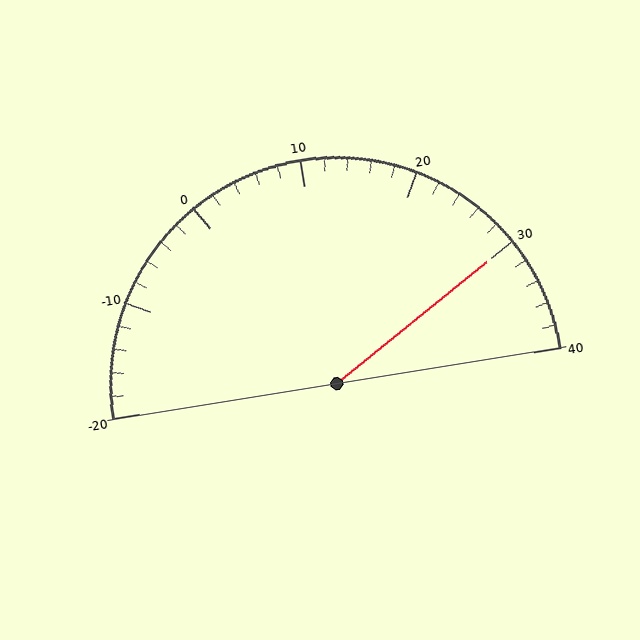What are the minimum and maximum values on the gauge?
The gauge ranges from -20 to 40.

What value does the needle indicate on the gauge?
The needle indicates approximately 30.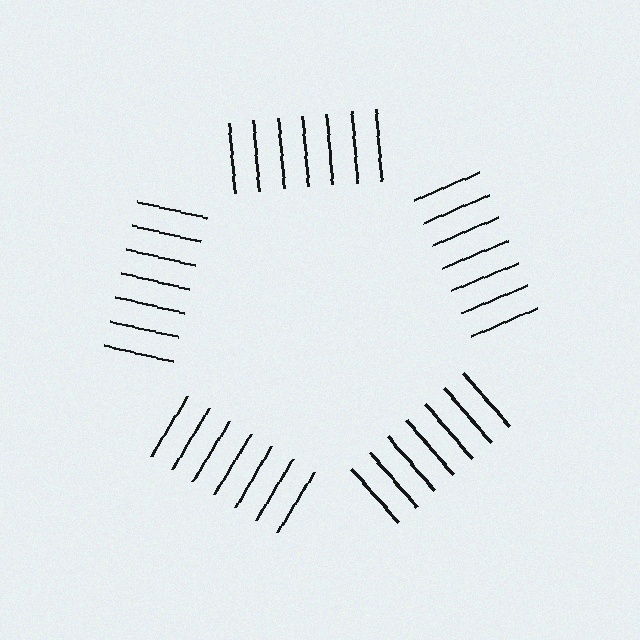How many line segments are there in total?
35 — 7 along each of the 5 edges.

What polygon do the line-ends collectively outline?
An illusory pentagon — the line segments terminate on its edges but no continuous stroke is drawn.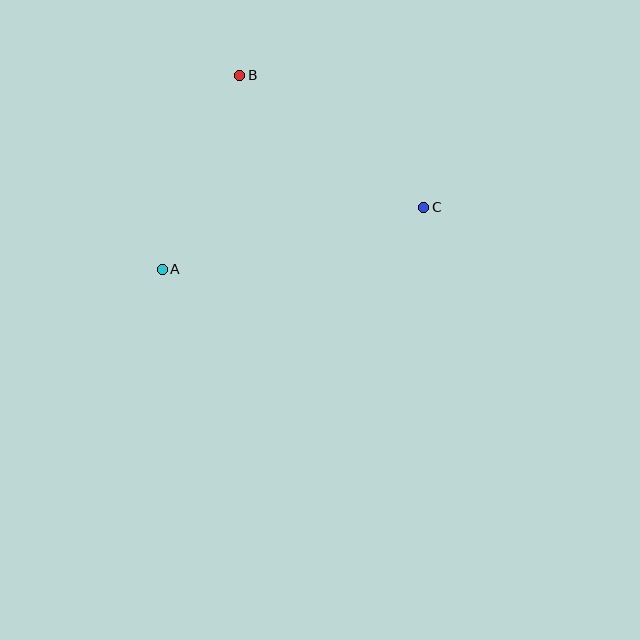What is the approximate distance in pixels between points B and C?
The distance between B and C is approximately 227 pixels.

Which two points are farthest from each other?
Points A and C are farthest from each other.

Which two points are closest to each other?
Points A and B are closest to each other.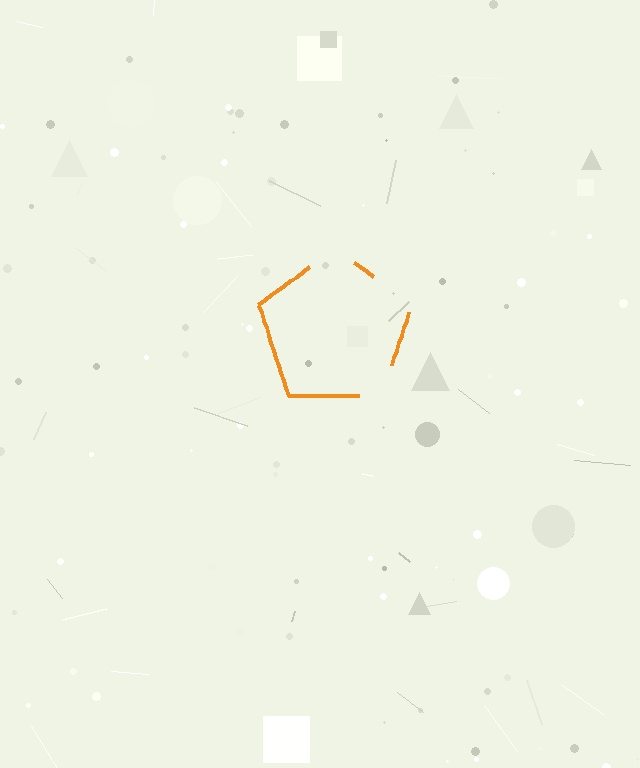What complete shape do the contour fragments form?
The contour fragments form a pentagon.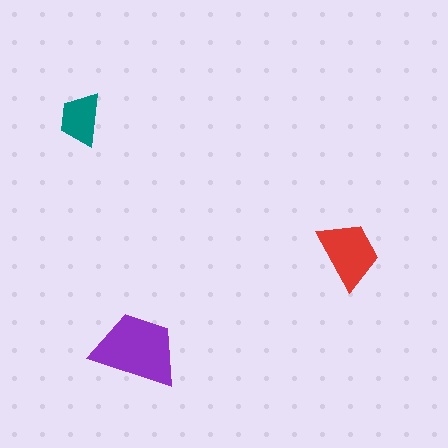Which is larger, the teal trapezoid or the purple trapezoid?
The purple one.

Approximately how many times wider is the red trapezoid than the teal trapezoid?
About 1.5 times wider.